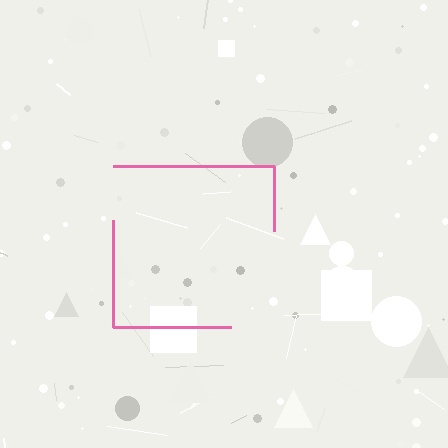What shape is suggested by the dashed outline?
The dashed outline suggests a square.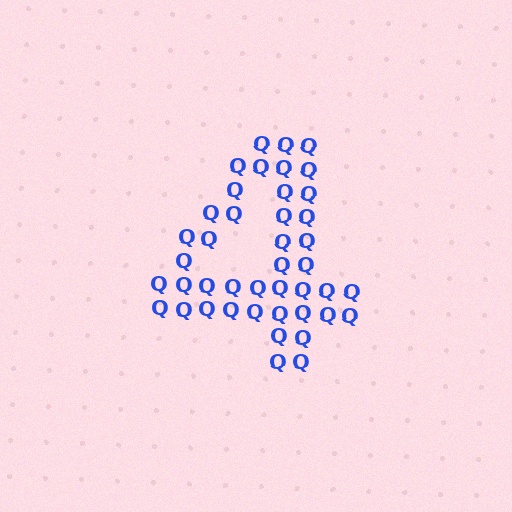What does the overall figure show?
The overall figure shows the digit 4.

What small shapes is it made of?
It is made of small letter Q's.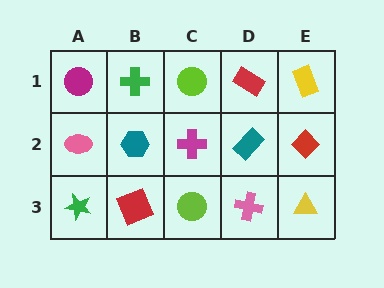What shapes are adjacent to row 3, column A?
A pink ellipse (row 2, column A), a red square (row 3, column B).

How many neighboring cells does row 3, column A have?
2.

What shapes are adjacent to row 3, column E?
A red diamond (row 2, column E), a pink cross (row 3, column D).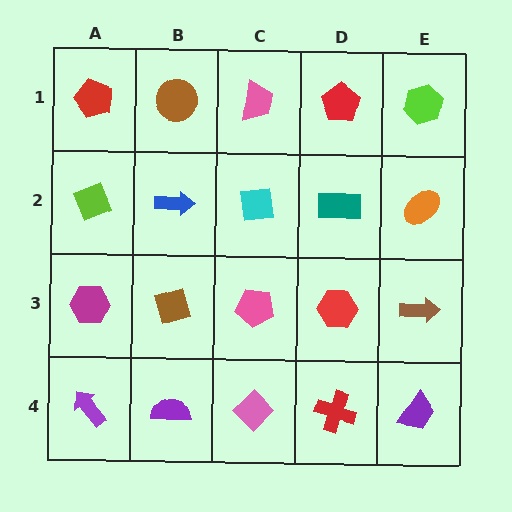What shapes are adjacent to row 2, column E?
A lime hexagon (row 1, column E), a brown arrow (row 3, column E), a teal rectangle (row 2, column D).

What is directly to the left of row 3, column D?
A pink pentagon.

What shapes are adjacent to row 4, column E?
A brown arrow (row 3, column E), a red cross (row 4, column D).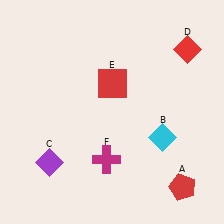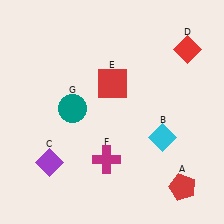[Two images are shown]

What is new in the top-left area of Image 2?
A teal circle (G) was added in the top-left area of Image 2.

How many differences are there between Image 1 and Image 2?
There is 1 difference between the two images.